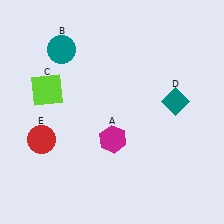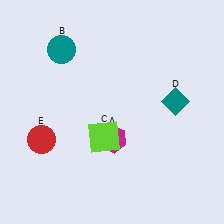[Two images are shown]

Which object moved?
The lime square (C) moved right.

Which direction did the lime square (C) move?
The lime square (C) moved right.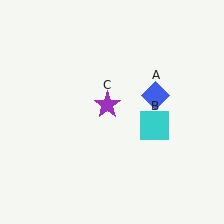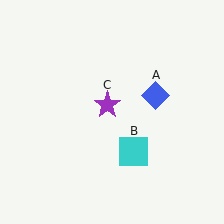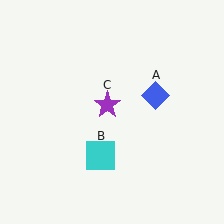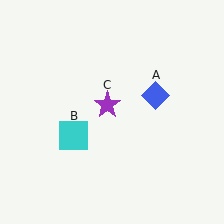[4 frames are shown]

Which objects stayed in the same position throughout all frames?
Blue diamond (object A) and purple star (object C) remained stationary.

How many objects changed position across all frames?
1 object changed position: cyan square (object B).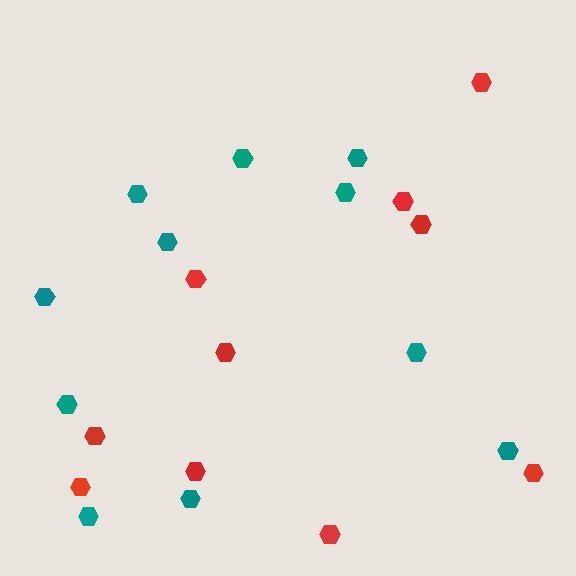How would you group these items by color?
There are 2 groups: one group of red hexagons (10) and one group of teal hexagons (11).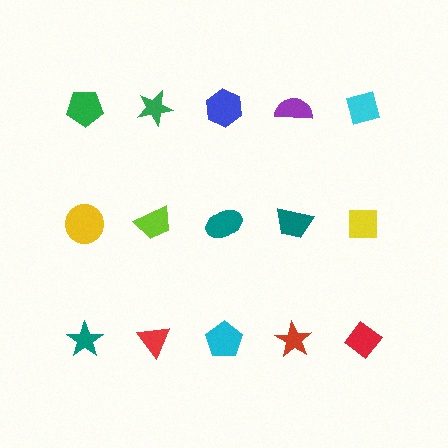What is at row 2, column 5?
A yellow square.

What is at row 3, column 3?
A cyan pentagon.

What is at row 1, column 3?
A blue hexagon.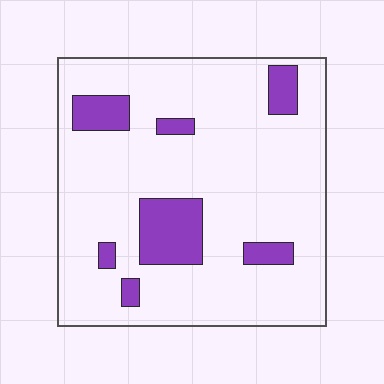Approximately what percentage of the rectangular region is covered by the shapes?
Approximately 15%.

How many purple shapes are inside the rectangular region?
7.